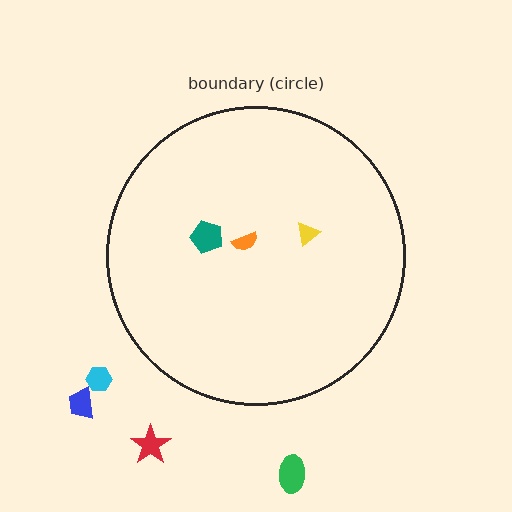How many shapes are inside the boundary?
3 inside, 4 outside.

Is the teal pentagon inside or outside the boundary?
Inside.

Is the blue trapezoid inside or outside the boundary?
Outside.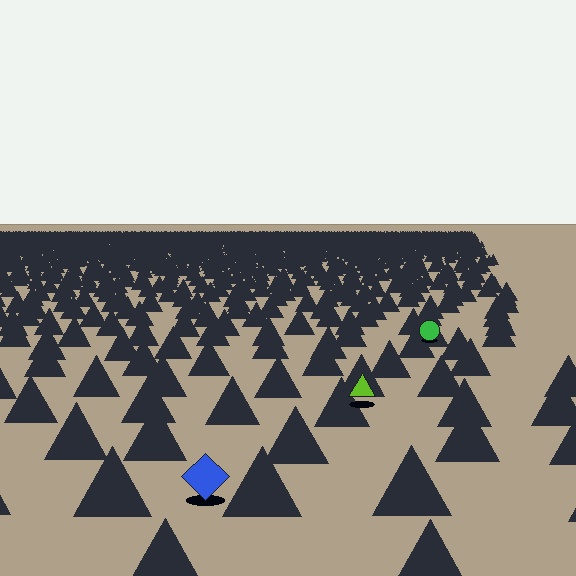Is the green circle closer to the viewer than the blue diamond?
No. The blue diamond is closer — you can tell from the texture gradient: the ground texture is coarser near it.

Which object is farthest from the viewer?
The green circle is farthest from the viewer. It appears smaller and the ground texture around it is denser.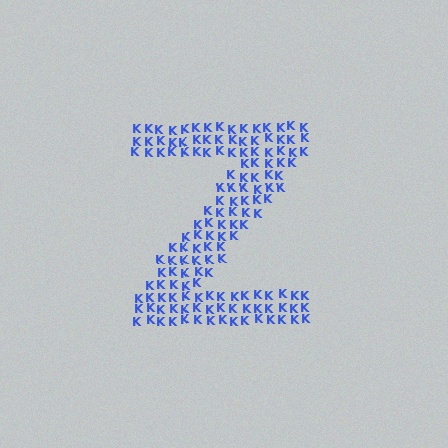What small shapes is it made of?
It is made of small letter K's.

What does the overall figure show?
The overall figure shows the letter Z.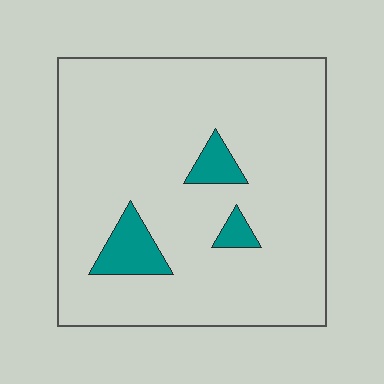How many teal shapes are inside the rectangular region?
3.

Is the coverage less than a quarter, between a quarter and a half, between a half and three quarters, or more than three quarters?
Less than a quarter.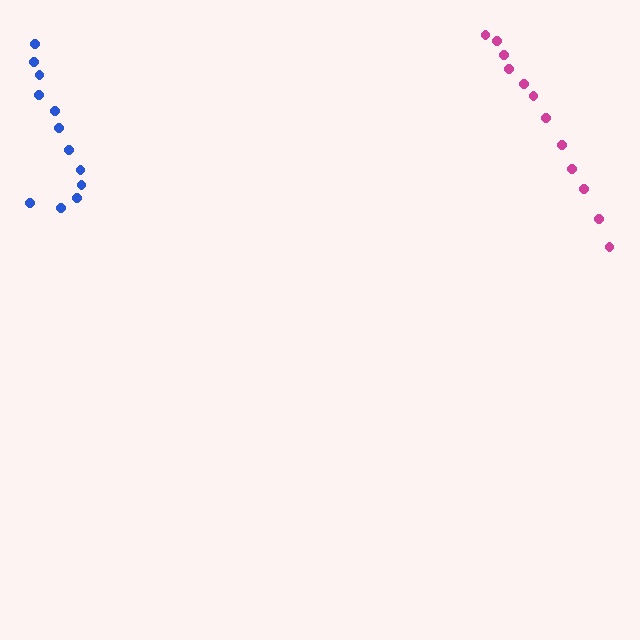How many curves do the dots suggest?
There are 2 distinct paths.